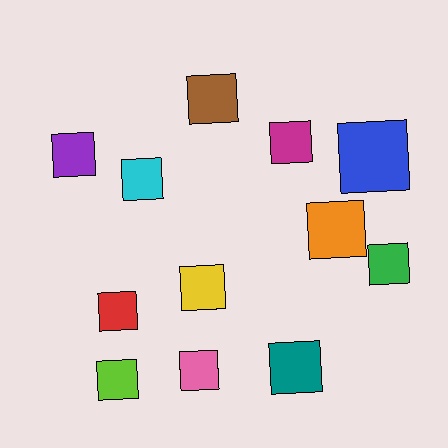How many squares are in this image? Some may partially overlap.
There are 12 squares.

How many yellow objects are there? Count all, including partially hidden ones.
There is 1 yellow object.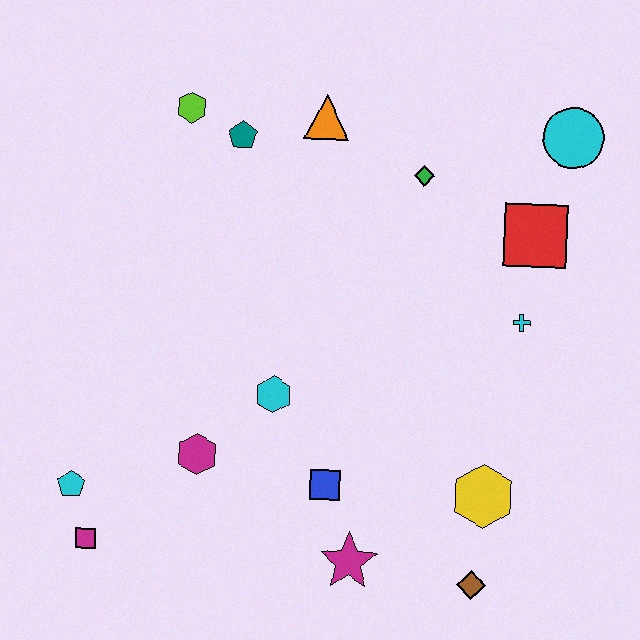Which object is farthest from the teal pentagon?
The brown diamond is farthest from the teal pentagon.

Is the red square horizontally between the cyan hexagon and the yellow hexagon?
No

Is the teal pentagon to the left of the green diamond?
Yes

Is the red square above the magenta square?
Yes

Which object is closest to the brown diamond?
The yellow hexagon is closest to the brown diamond.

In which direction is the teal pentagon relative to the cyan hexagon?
The teal pentagon is above the cyan hexagon.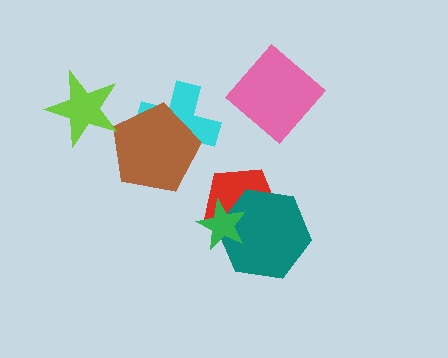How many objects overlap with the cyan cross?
1 object overlaps with the cyan cross.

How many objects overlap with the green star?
2 objects overlap with the green star.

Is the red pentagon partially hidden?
Yes, it is partially covered by another shape.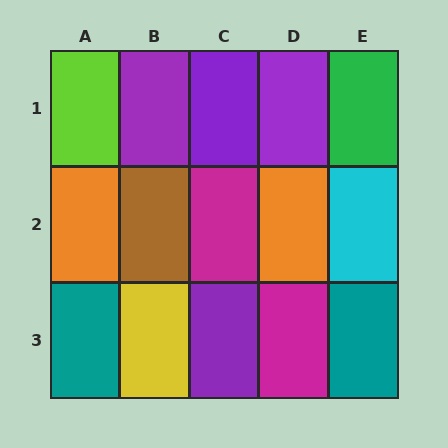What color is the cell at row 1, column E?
Green.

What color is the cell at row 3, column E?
Teal.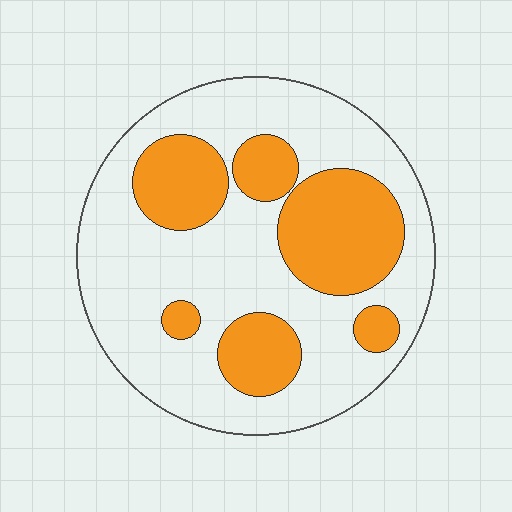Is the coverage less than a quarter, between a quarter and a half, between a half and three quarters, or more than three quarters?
Between a quarter and a half.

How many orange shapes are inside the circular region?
6.